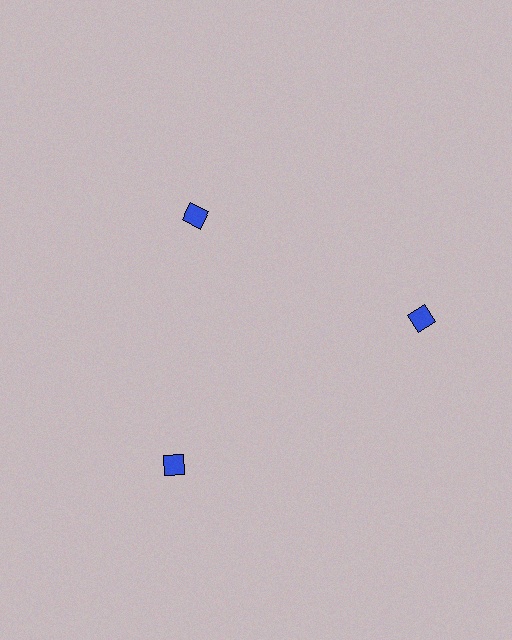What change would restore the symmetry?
The symmetry would be restored by moving it outward, back onto the ring so that all 3 diamonds sit at equal angles and equal distance from the center.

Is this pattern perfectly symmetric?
No. The 3 blue diamonds are arranged in a ring, but one element near the 11 o'clock position is pulled inward toward the center, breaking the 3-fold rotational symmetry.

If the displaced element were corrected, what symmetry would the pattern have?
It would have 3-fold rotational symmetry — the pattern would map onto itself every 120 degrees.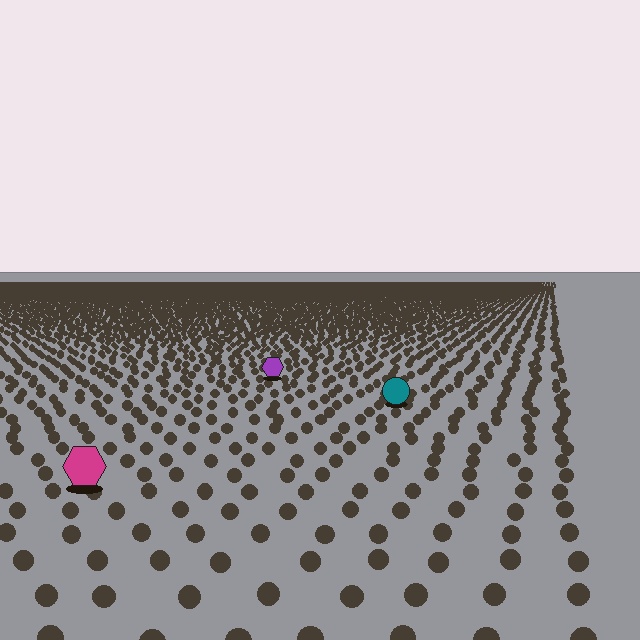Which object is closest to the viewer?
The magenta hexagon is closest. The texture marks near it are larger and more spread out.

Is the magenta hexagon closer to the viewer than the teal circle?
Yes. The magenta hexagon is closer — you can tell from the texture gradient: the ground texture is coarser near it.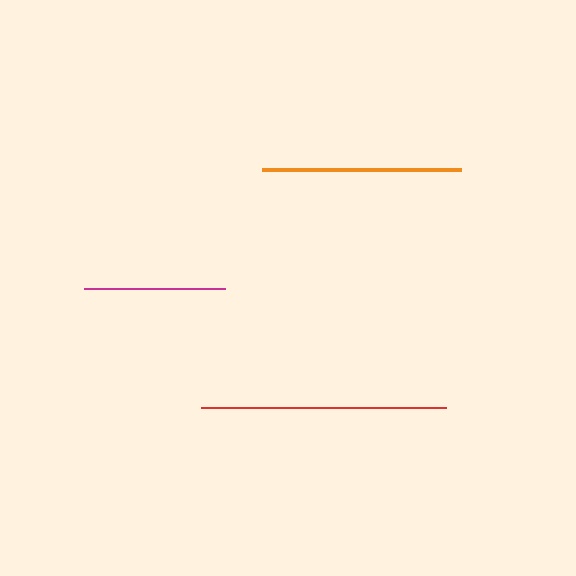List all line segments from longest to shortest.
From longest to shortest: red, orange, magenta.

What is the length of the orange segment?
The orange segment is approximately 199 pixels long.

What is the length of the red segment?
The red segment is approximately 245 pixels long.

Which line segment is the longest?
The red line is the longest at approximately 245 pixels.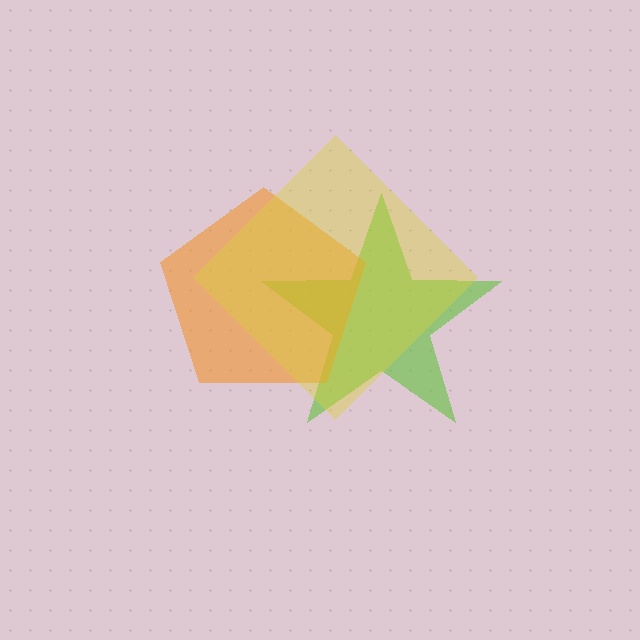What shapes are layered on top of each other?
The layered shapes are: a lime star, an orange pentagon, a yellow diamond.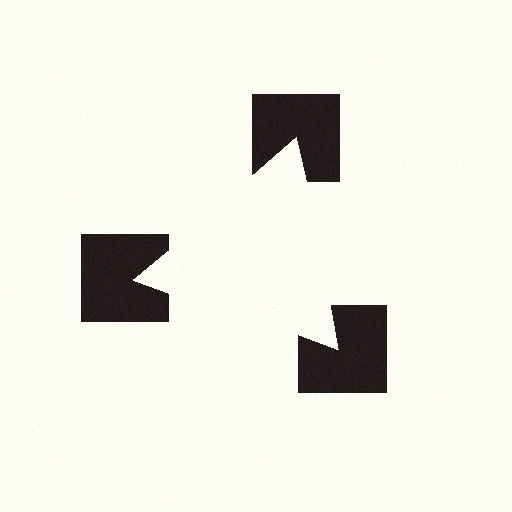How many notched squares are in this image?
There are 3 — one at each vertex of the illusory triangle.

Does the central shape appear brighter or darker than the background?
It typically appears slightly brighter than the background, even though no actual brightness change is drawn.